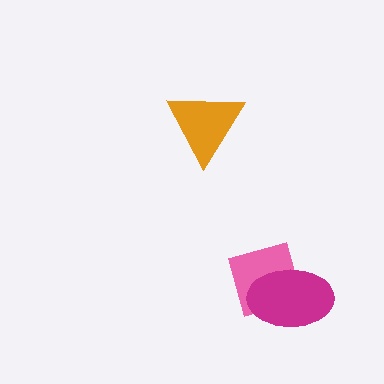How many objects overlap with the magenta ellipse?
1 object overlaps with the magenta ellipse.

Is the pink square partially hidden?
Yes, it is partially covered by another shape.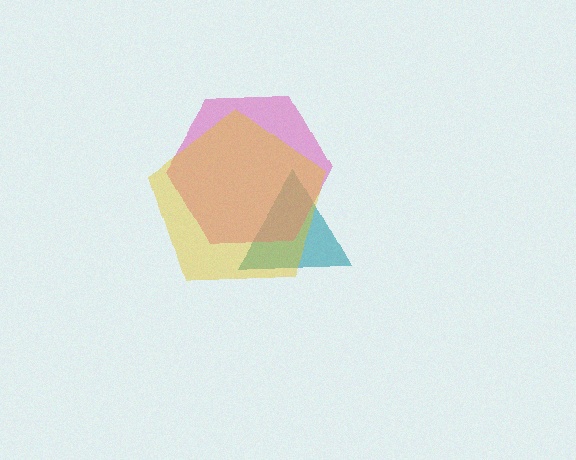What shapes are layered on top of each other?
The layered shapes are: a teal triangle, a pink hexagon, a yellow pentagon.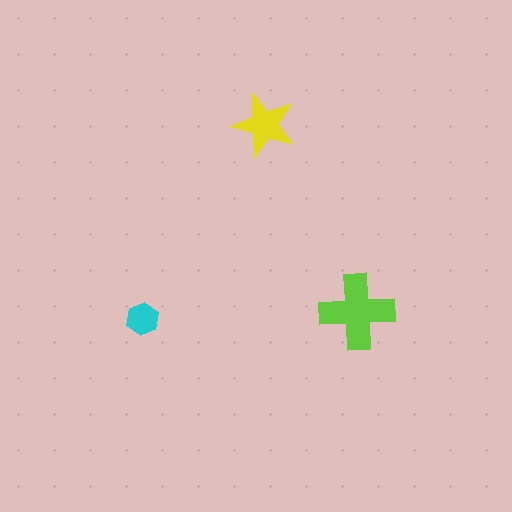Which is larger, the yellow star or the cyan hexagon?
The yellow star.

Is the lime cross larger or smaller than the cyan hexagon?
Larger.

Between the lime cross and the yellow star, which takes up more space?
The lime cross.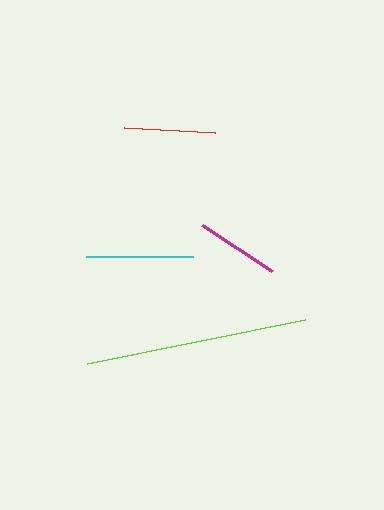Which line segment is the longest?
The lime line is the longest at approximately 223 pixels.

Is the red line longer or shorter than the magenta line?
The red line is longer than the magenta line.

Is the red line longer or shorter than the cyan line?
The cyan line is longer than the red line.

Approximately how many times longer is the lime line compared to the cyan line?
The lime line is approximately 2.1 times the length of the cyan line.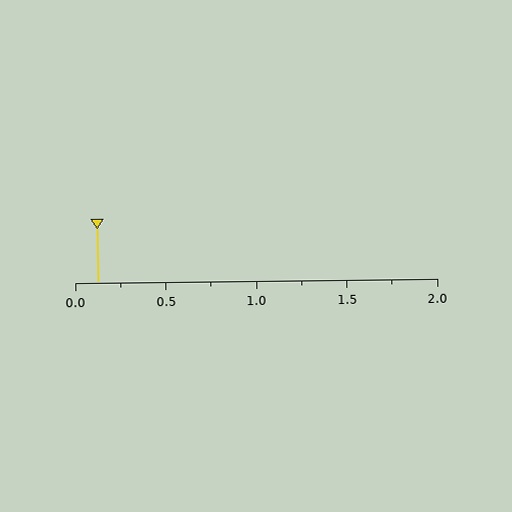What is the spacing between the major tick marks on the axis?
The major ticks are spaced 0.5 apart.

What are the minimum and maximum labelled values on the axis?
The axis runs from 0.0 to 2.0.